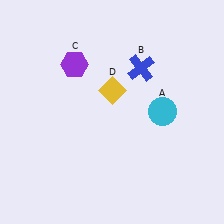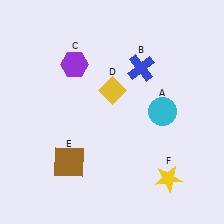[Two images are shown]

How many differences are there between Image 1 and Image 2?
There are 2 differences between the two images.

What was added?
A brown square (E), a yellow star (F) were added in Image 2.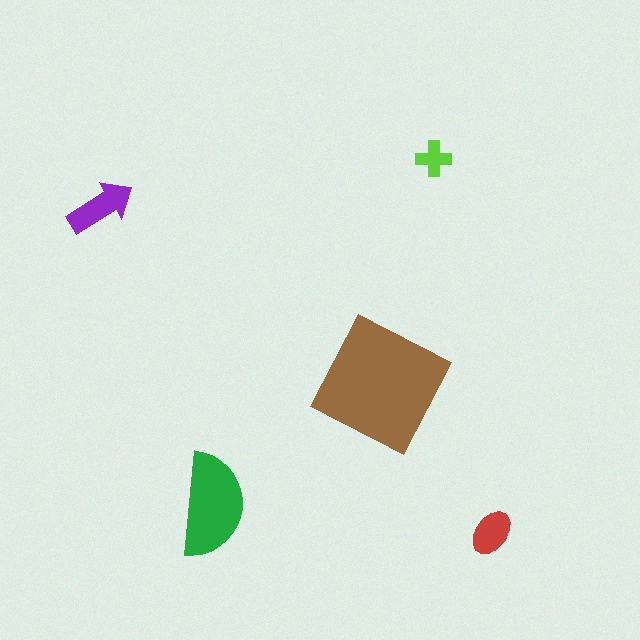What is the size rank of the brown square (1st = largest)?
1st.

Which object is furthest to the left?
The purple arrow is leftmost.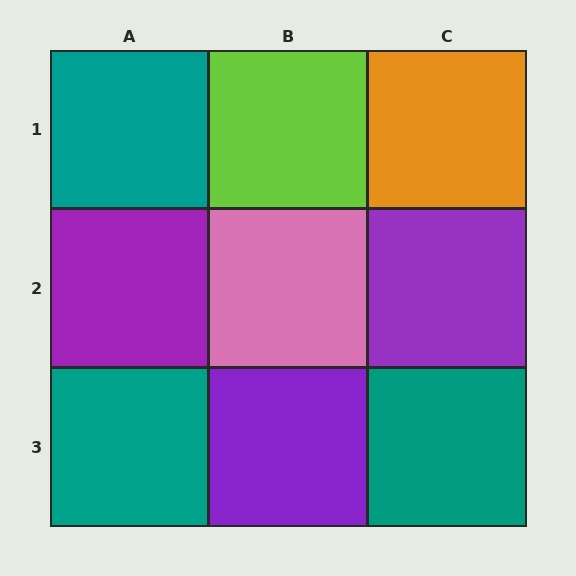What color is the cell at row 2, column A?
Purple.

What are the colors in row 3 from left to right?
Teal, purple, teal.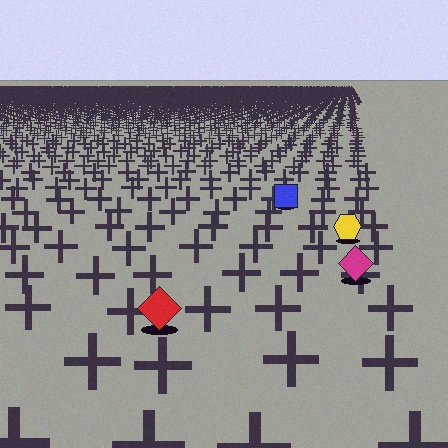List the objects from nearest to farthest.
From nearest to farthest: the red diamond, the magenta diamond, the yellow hexagon, the blue square.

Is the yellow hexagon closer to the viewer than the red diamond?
No. The red diamond is closer — you can tell from the texture gradient: the ground texture is coarser near it.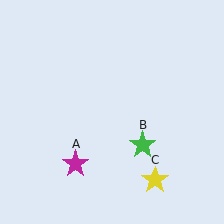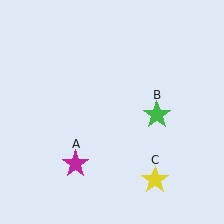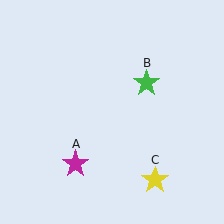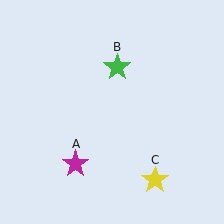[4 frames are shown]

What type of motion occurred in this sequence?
The green star (object B) rotated counterclockwise around the center of the scene.